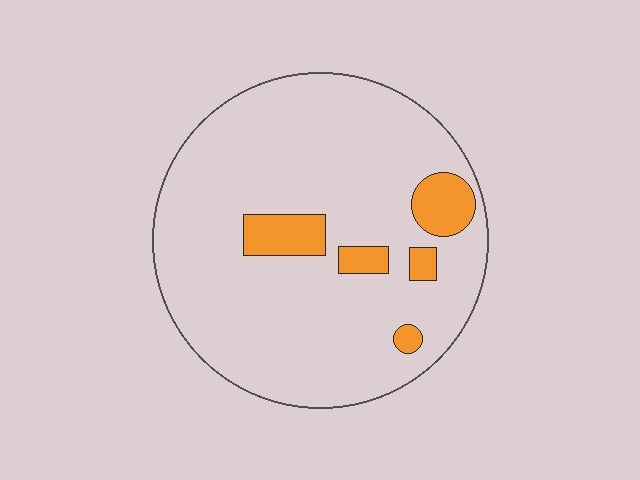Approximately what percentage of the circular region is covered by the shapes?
Approximately 10%.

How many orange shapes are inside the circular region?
5.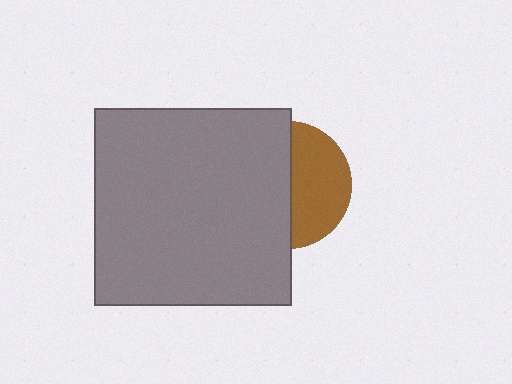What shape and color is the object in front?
The object in front is a gray square.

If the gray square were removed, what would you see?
You would see the complete brown circle.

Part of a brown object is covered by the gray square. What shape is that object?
It is a circle.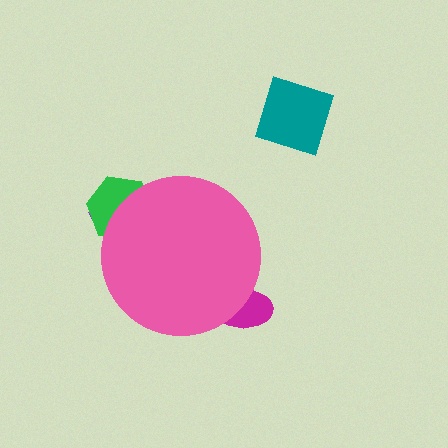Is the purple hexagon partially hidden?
Yes, the purple hexagon is partially hidden behind the pink circle.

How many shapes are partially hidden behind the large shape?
3 shapes are partially hidden.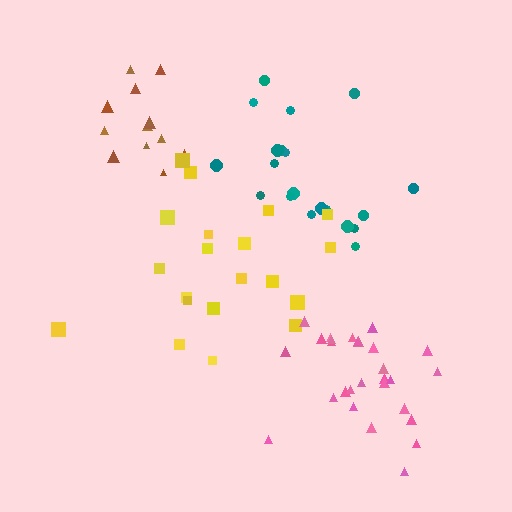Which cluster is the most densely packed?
Pink.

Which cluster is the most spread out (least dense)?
Yellow.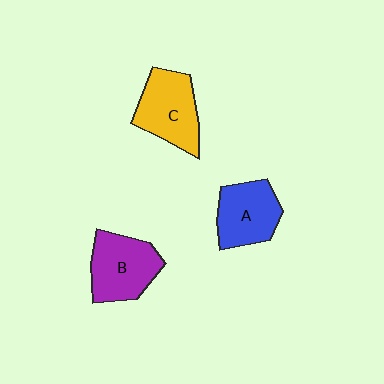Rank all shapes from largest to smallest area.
From largest to smallest: C (yellow), B (purple), A (blue).